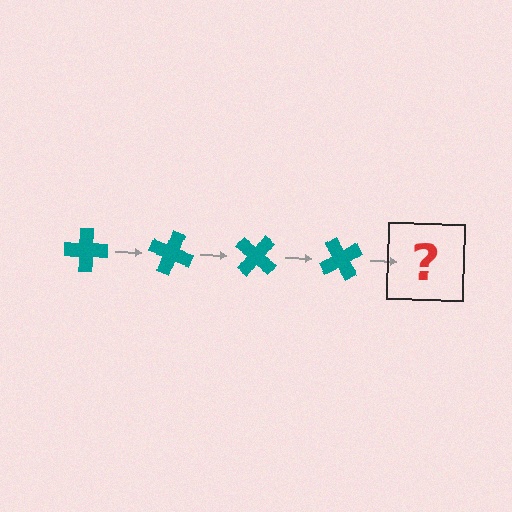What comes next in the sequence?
The next element should be a teal cross rotated 80 degrees.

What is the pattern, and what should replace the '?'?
The pattern is that the cross rotates 20 degrees each step. The '?' should be a teal cross rotated 80 degrees.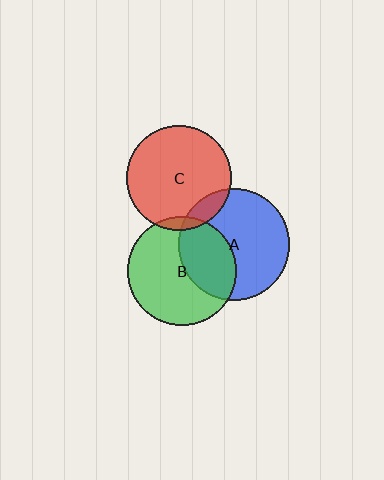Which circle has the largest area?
Circle A (blue).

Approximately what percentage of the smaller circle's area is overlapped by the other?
Approximately 35%.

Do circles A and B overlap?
Yes.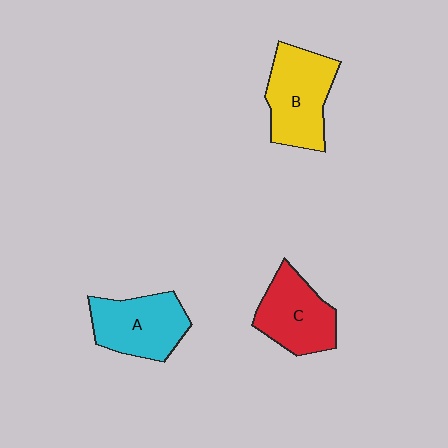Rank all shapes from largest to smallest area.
From largest to smallest: B (yellow), A (cyan), C (red).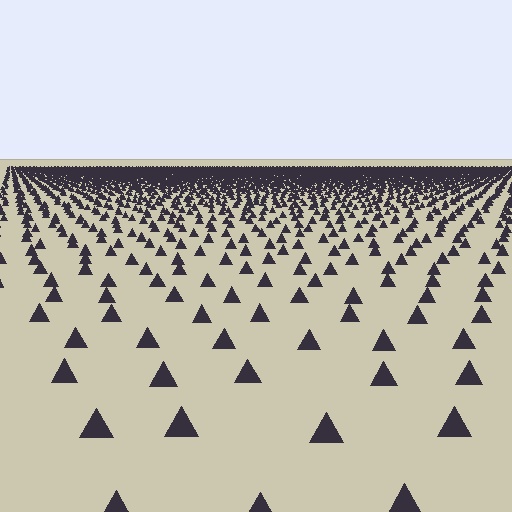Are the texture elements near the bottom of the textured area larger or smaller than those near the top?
Larger. Near the bottom, elements are closer to the viewer and appear at a bigger on-screen size.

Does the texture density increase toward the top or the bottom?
Density increases toward the top.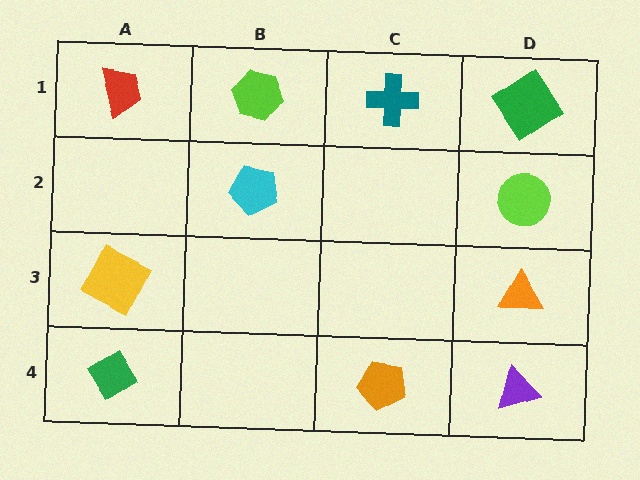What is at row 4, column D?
A purple triangle.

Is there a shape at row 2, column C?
No, that cell is empty.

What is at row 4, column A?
A green diamond.